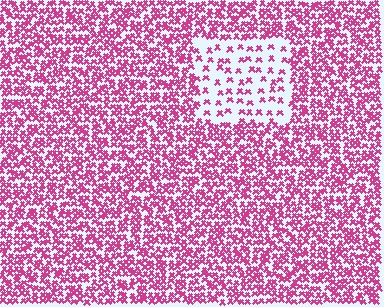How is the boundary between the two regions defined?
The boundary is defined by a change in element density (approximately 2.7x ratio). All elements are the same color, size, and shape.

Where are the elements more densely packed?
The elements are more densely packed outside the rectangle boundary.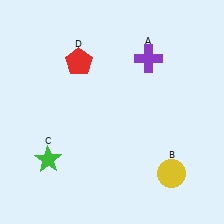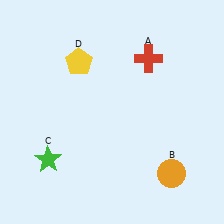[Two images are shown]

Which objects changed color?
A changed from purple to red. B changed from yellow to orange. D changed from red to yellow.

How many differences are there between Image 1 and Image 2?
There are 3 differences between the two images.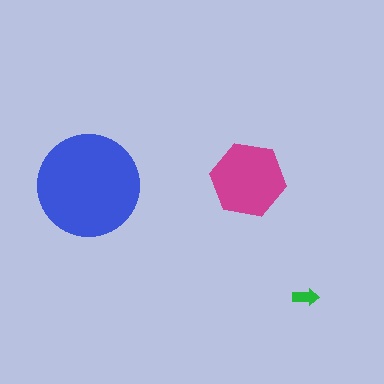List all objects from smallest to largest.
The green arrow, the magenta hexagon, the blue circle.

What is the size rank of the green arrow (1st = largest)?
3rd.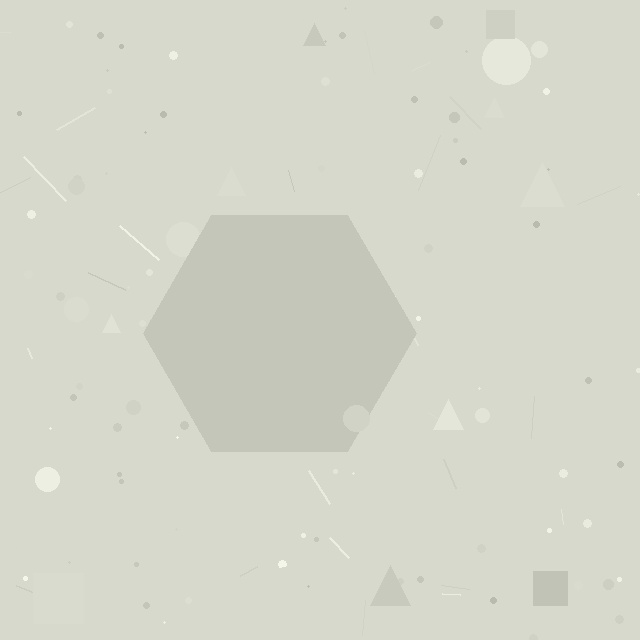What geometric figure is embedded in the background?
A hexagon is embedded in the background.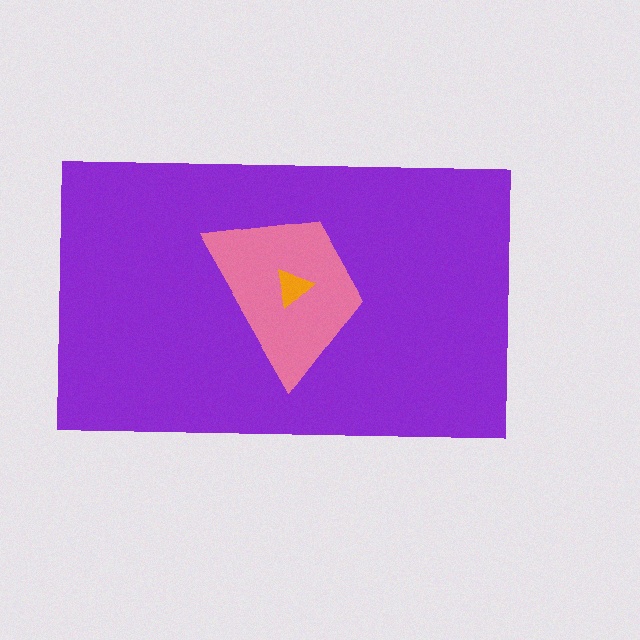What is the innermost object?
The orange triangle.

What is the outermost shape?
The purple rectangle.